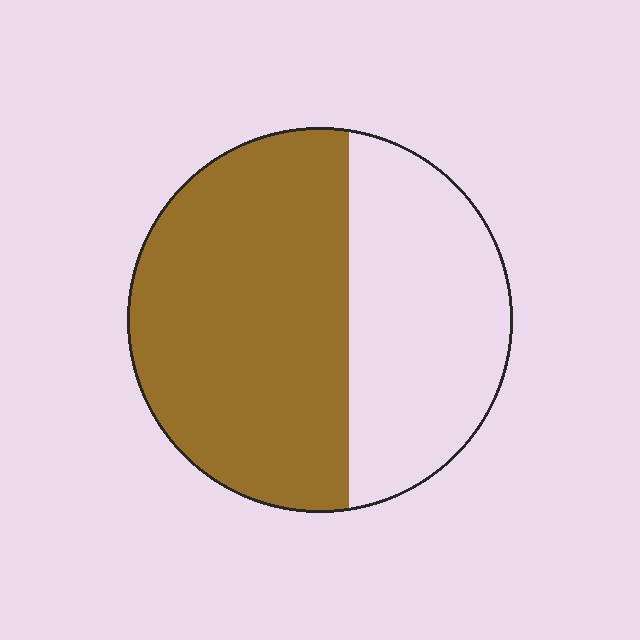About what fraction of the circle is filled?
About three fifths (3/5).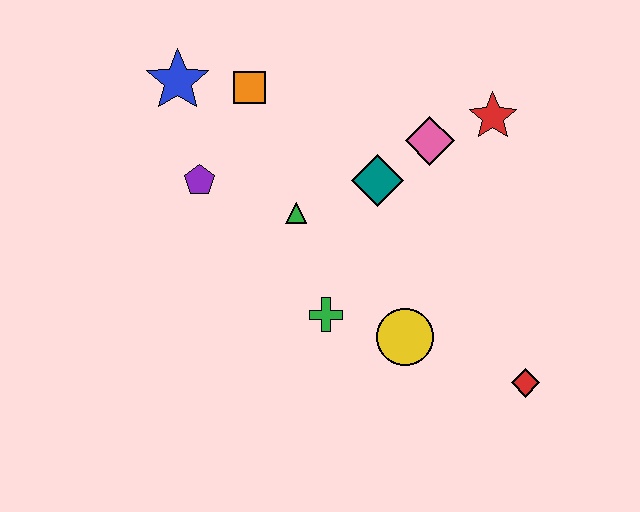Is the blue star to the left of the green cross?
Yes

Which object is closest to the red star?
The pink diamond is closest to the red star.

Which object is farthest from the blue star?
The red diamond is farthest from the blue star.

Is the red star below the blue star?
Yes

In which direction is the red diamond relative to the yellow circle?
The red diamond is to the right of the yellow circle.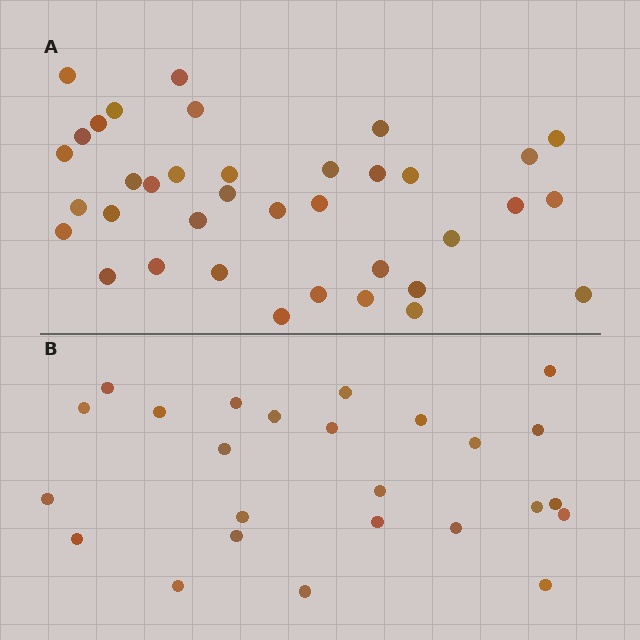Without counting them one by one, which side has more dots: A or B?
Region A (the top region) has more dots.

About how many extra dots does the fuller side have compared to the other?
Region A has roughly 12 or so more dots than region B.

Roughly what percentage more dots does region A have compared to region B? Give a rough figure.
About 50% more.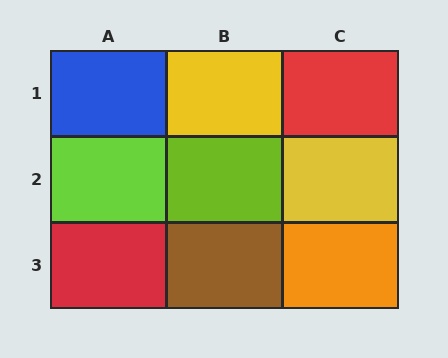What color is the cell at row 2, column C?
Yellow.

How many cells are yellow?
2 cells are yellow.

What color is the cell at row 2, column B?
Lime.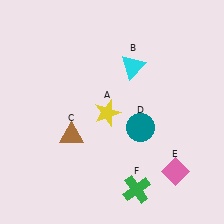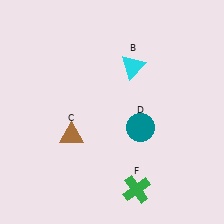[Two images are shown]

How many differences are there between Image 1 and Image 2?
There are 2 differences between the two images.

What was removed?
The yellow star (A), the pink diamond (E) were removed in Image 2.